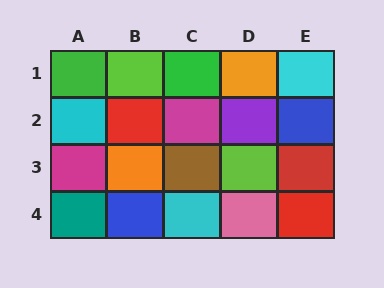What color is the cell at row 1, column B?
Lime.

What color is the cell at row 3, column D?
Lime.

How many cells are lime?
2 cells are lime.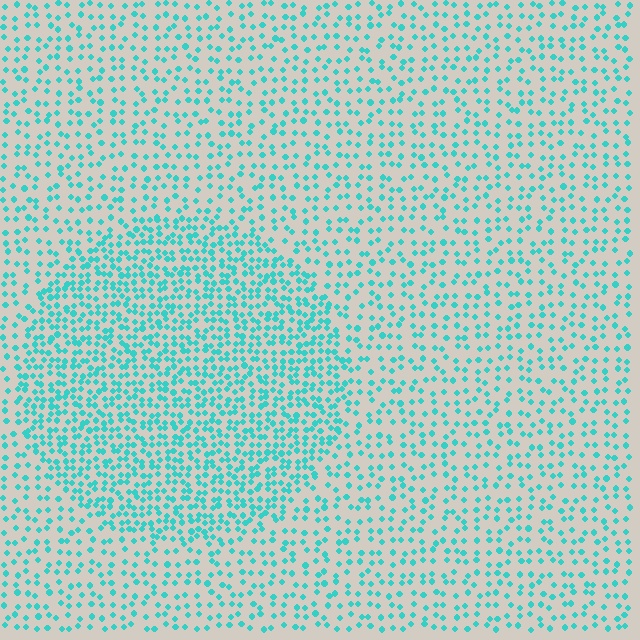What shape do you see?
I see a circle.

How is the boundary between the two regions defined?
The boundary is defined by a change in element density (approximately 1.9x ratio). All elements are the same color, size, and shape.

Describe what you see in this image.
The image contains small cyan elements arranged at two different densities. A circle-shaped region is visible where the elements are more densely packed than the surrounding area.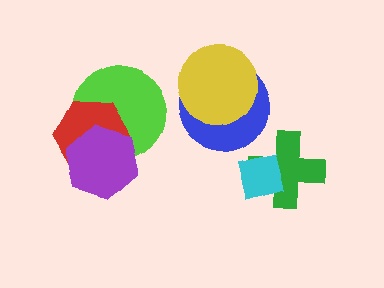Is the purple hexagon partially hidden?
No, no other shape covers it.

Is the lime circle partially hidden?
Yes, it is partially covered by another shape.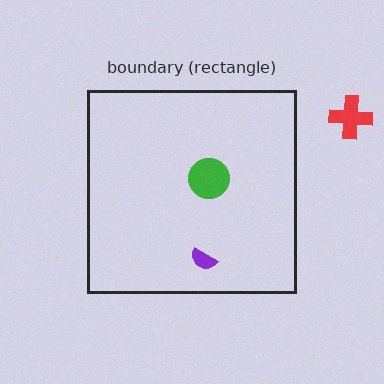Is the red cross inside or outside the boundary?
Outside.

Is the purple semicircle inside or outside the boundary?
Inside.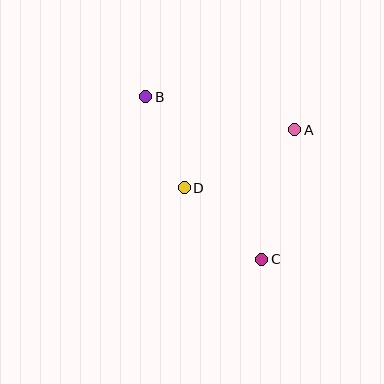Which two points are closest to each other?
Points B and D are closest to each other.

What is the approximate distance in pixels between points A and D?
The distance between A and D is approximately 125 pixels.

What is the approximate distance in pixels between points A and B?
The distance between A and B is approximately 153 pixels.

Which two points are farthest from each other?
Points B and C are farthest from each other.